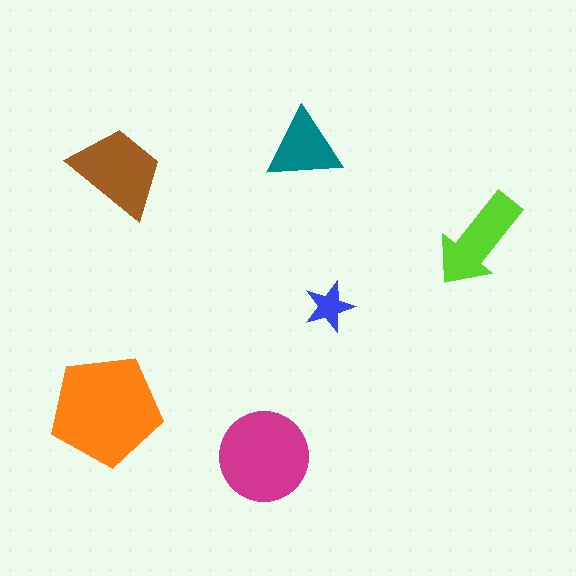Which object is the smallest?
The blue star.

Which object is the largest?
The orange pentagon.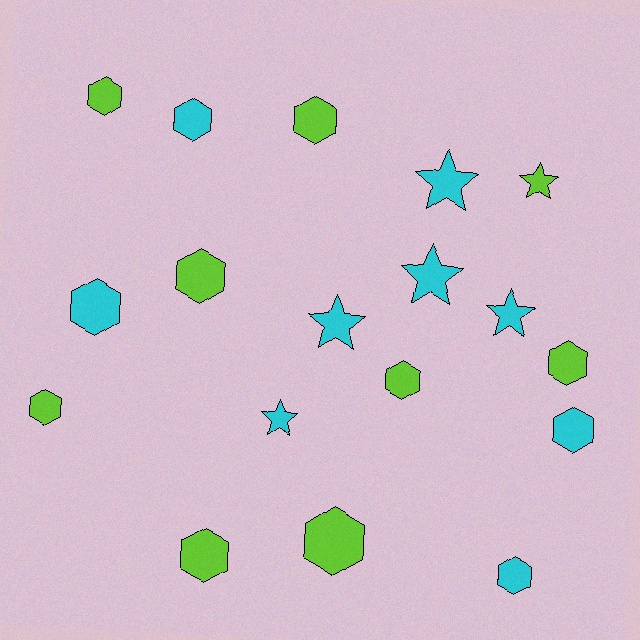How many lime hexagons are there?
There are 8 lime hexagons.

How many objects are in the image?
There are 18 objects.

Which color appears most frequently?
Cyan, with 9 objects.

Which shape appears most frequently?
Hexagon, with 12 objects.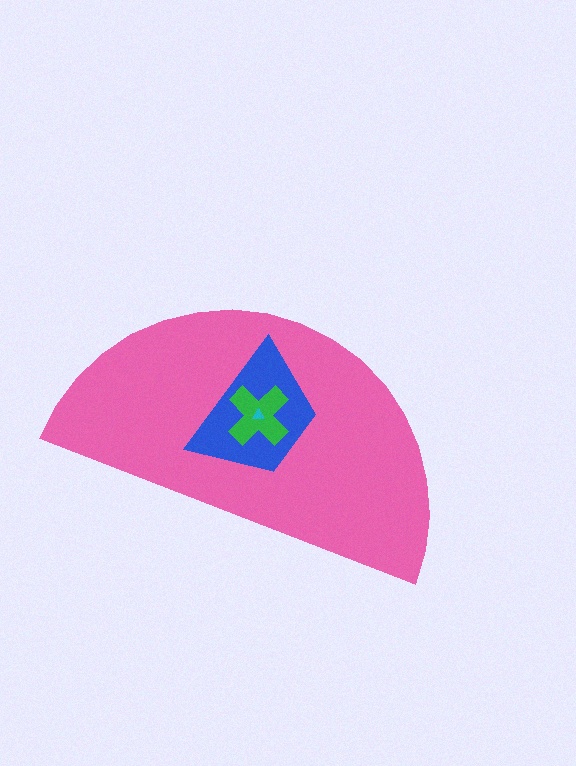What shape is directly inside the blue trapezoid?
The green cross.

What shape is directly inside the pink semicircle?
The blue trapezoid.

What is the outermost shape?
The pink semicircle.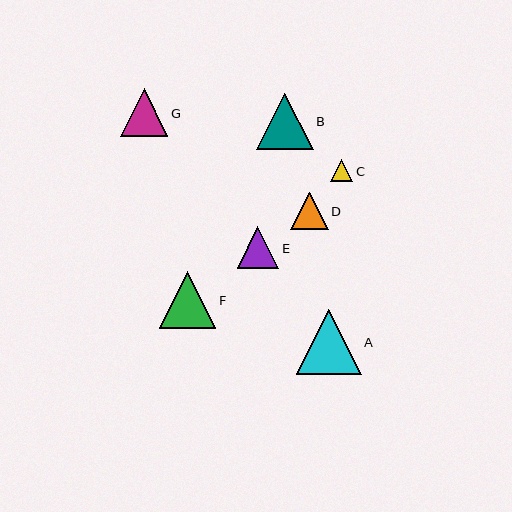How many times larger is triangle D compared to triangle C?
Triangle D is approximately 1.7 times the size of triangle C.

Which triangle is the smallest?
Triangle C is the smallest with a size of approximately 23 pixels.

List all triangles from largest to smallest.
From largest to smallest: A, B, F, G, E, D, C.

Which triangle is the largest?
Triangle A is the largest with a size of approximately 65 pixels.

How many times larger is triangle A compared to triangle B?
Triangle A is approximately 1.1 times the size of triangle B.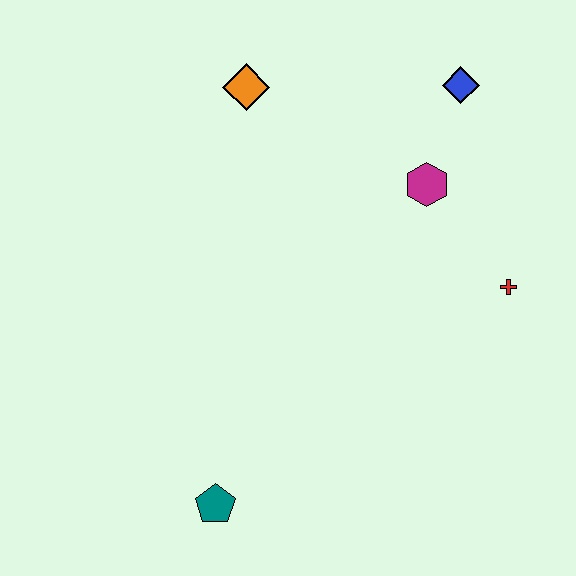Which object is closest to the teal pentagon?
The red cross is closest to the teal pentagon.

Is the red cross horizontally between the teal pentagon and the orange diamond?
No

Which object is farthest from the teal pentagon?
The blue diamond is farthest from the teal pentagon.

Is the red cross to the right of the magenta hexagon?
Yes